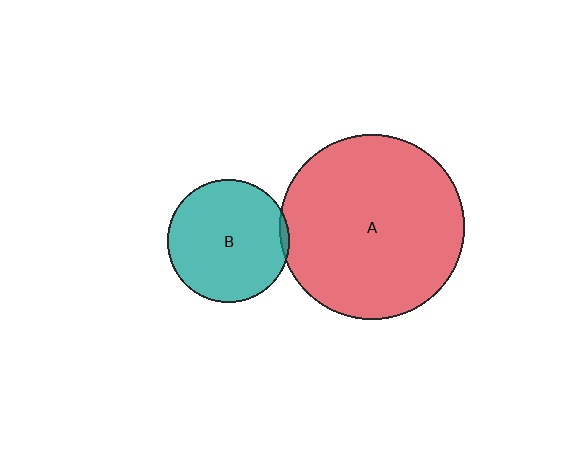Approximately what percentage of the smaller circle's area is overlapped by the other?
Approximately 5%.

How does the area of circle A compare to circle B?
Approximately 2.3 times.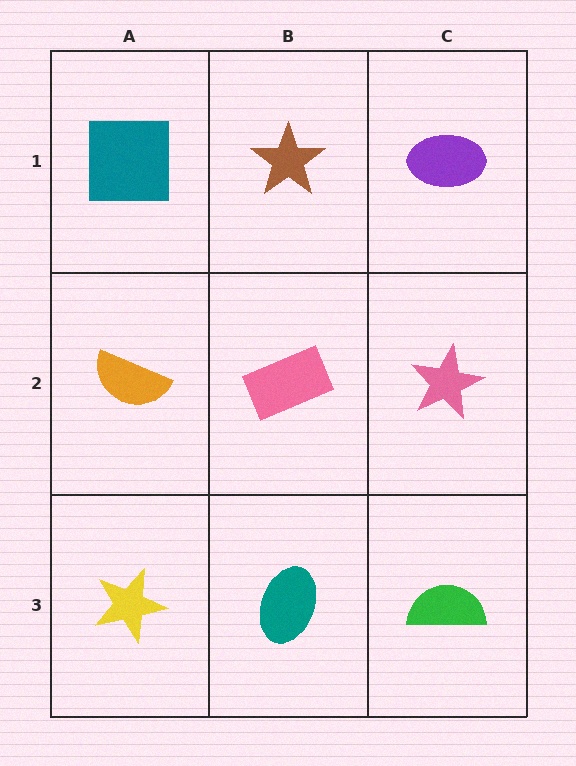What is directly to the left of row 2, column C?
A pink rectangle.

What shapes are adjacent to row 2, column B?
A brown star (row 1, column B), a teal ellipse (row 3, column B), an orange semicircle (row 2, column A), a pink star (row 2, column C).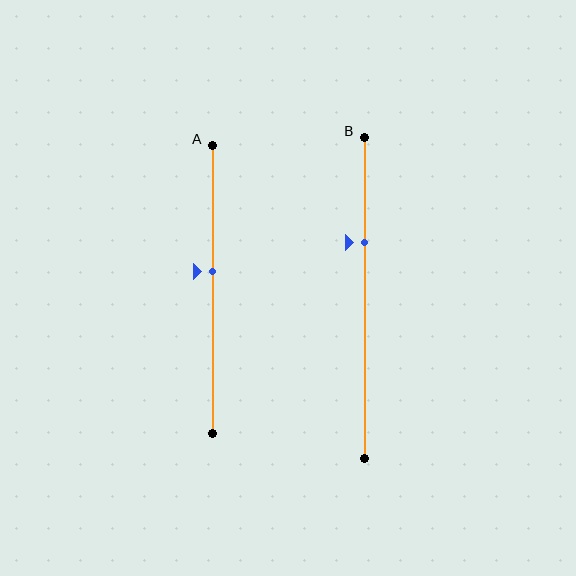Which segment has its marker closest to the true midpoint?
Segment A has its marker closest to the true midpoint.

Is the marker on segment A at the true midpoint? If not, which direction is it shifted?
No, the marker on segment A is shifted upward by about 6% of the segment length.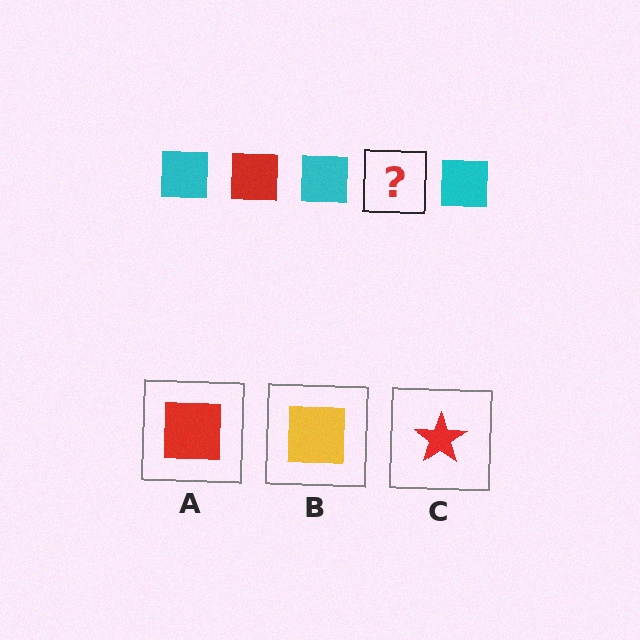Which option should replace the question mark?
Option A.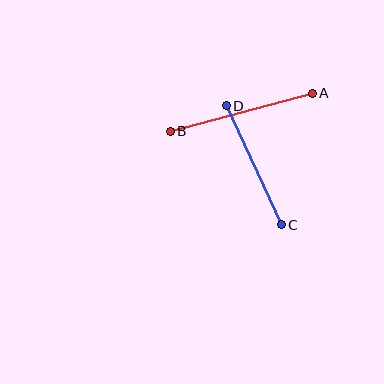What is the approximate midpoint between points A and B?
The midpoint is at approximately (241, 112) pixels.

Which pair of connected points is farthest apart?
Points A and B are farthest apart.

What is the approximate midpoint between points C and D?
The midpoint is at approximately (254, 165) pixels.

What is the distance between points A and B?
The distance is approximately 147 pixels.